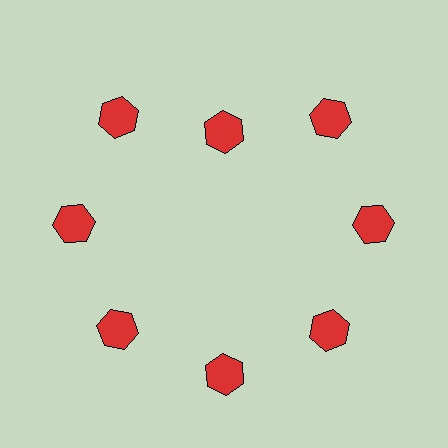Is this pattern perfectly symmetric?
No. The 8 red hexagons are arranged in a ring, but one element near the 12 o'clock position is pulled inward toward the center, breaking the 8-fold rotational symmetry.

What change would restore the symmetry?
The symmetry would be restored by moving it outward, back onto the ring so that all 8 hexagons sit at equal angles and equal distance from the center.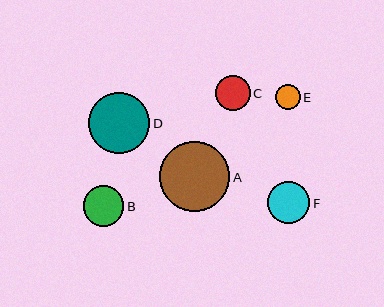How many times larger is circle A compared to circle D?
Circle A is approximately 1.2 times the size of circle D.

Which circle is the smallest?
Circle E is the smallest with a size of approximately 25 pixels.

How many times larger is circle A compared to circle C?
Circle A is approximately 2.0 times the size of circle C.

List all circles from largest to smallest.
From largest to smallest: A, D, F, B, C, E.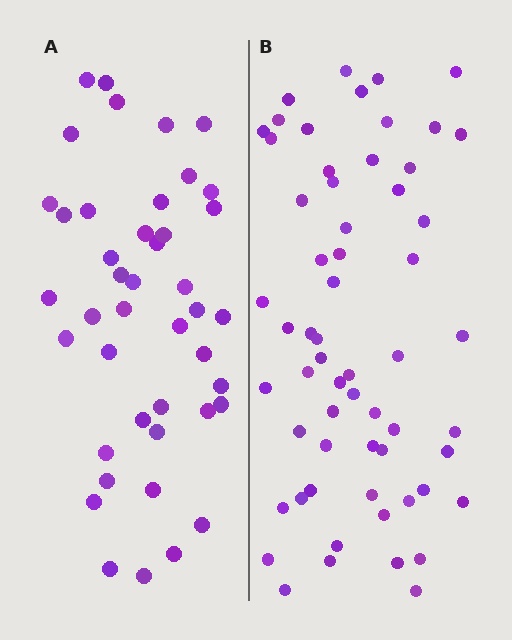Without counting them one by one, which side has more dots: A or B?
Region B (the right region) has more dots.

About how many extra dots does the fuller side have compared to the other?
Region B has approximately 15 more dots than region A.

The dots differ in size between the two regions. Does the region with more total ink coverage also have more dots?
No. Region A has more total ink coverage because its dots are larger, but region B actually contains more individual dots. Total area can be misleading — the number of items is what matters here.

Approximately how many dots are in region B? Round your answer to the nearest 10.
About 60 dots.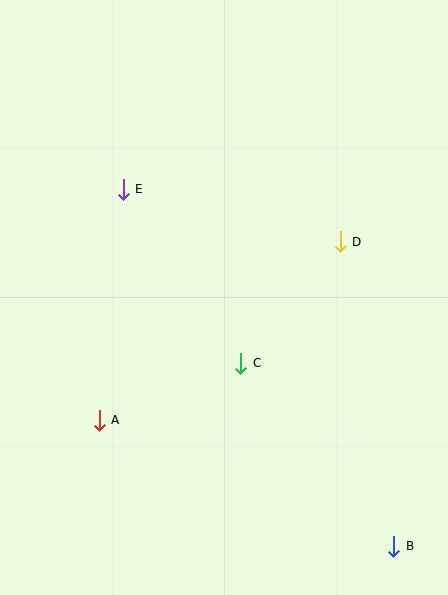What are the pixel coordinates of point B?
Point B is at (394, 546).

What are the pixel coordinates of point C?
Point C is at (241, 363).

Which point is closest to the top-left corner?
Point E is closest to the top-left corner.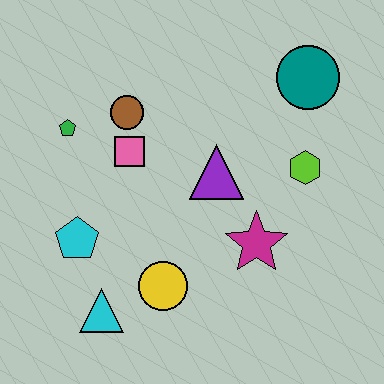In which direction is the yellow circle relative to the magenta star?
The yellow circle is to the left of the magenta star.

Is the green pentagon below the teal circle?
Yes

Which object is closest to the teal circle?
The lime hexagon is closest to the teal circle.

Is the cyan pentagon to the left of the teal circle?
Yes